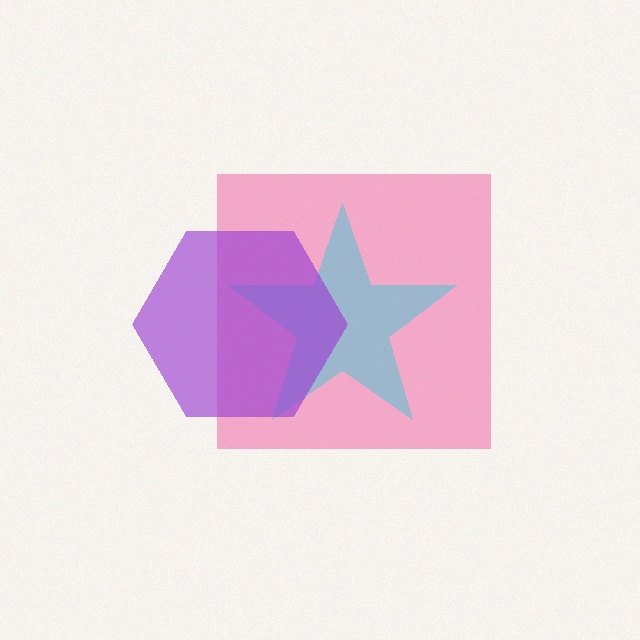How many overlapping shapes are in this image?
There are 3 overlapping shapes in the image.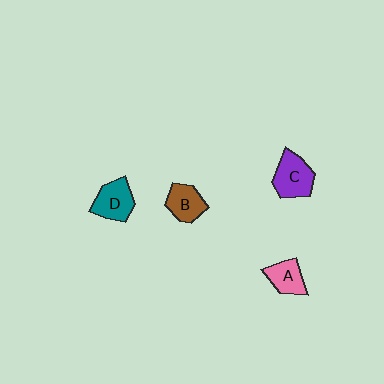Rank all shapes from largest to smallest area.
From largest to smallest: C (purple), D (teal), B (brown), A (pink).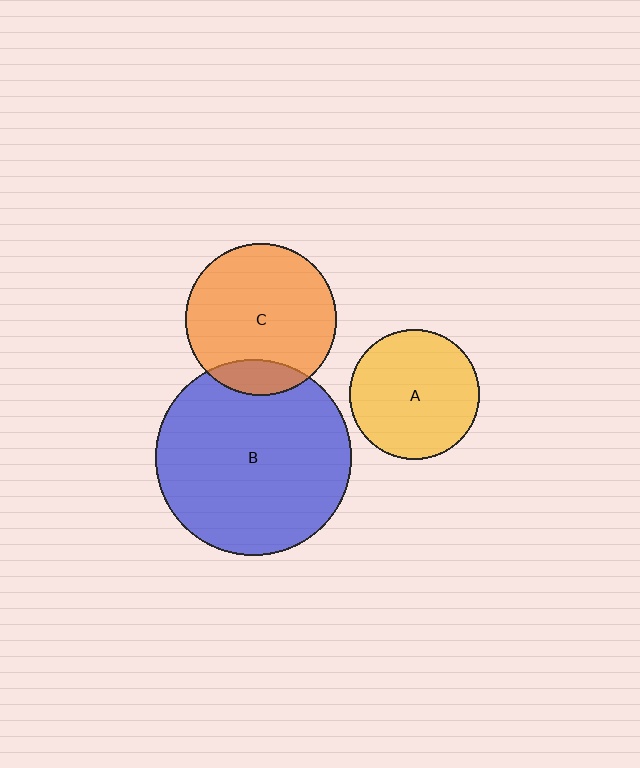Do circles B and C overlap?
Yes.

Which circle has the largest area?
Circle B (blue).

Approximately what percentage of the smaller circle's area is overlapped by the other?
Approximately 15%.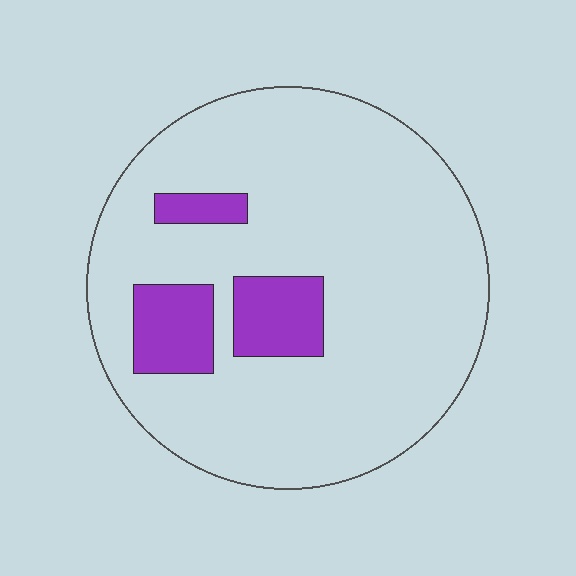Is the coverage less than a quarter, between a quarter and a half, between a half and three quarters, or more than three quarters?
Less than a quarter.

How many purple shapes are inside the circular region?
3.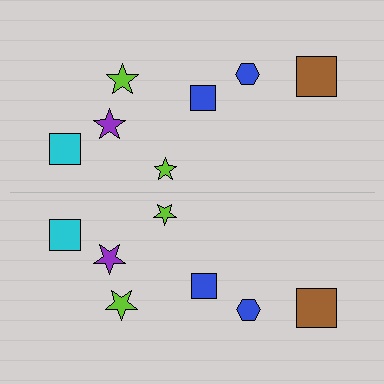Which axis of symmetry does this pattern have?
The pattern has a horizontal axis of symmetry running through the center of the image.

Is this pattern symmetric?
Yes, this pattern has bilateral (reflection) symmetry.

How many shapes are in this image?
There are 14 shapes in this image.